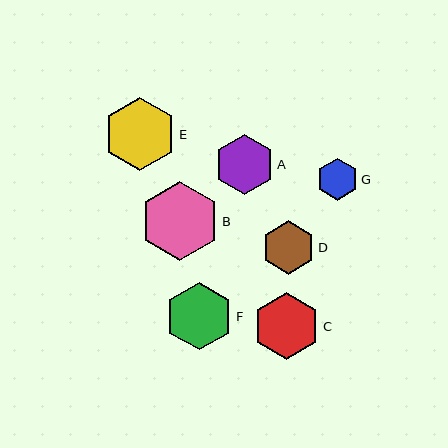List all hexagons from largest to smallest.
From largest to smallest: B, E, F, C, A, D, G.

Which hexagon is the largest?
Hexagon B is the largest with a size of approximately 79 pixels.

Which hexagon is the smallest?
Hexagon G is the smallest with a size of approximately 42 pixels.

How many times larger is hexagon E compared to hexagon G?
Hexagon E is approximately 1.7 times the size of hexagon G.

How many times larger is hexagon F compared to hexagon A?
Hexagon F is approximately 1.1 times the size of hexagon A.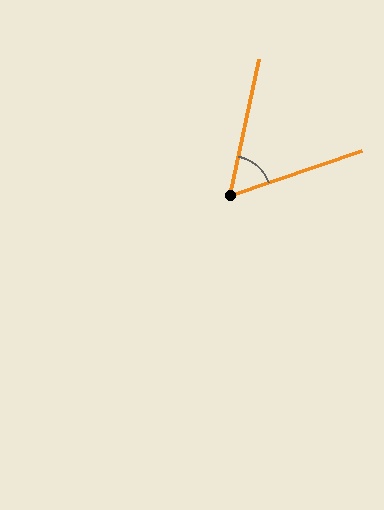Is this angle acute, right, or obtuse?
It is acute.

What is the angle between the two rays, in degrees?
Approximately 59 degrees.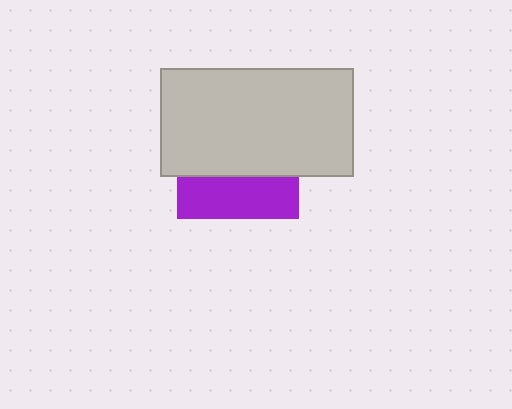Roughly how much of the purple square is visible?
A small part of it is visible (roughly 34%).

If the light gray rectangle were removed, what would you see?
You would see the complete purple square.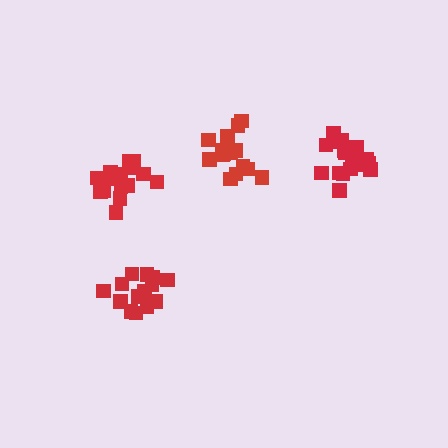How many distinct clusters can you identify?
There are 4 distinct clusters.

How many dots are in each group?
Group 1: 18 dots, Group 2: 14 dots, Group 3: 15 dots, Group 4: 17 dots (64 total).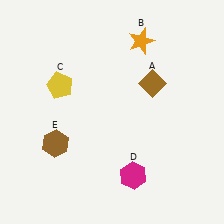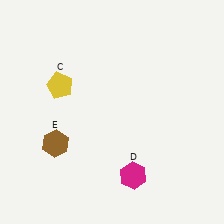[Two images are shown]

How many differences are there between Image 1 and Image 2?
There are 2 differences between the two images.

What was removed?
The orange star (B), the brown diamond (A) were removed in Image 2.